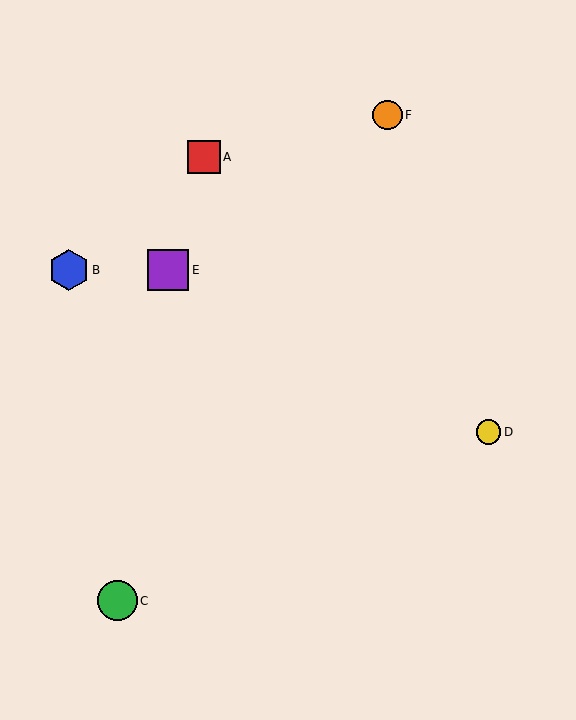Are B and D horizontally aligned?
No, B is at y≈270 and D is at y≈432.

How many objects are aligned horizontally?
2 objects (B, E) are aligned horizontally.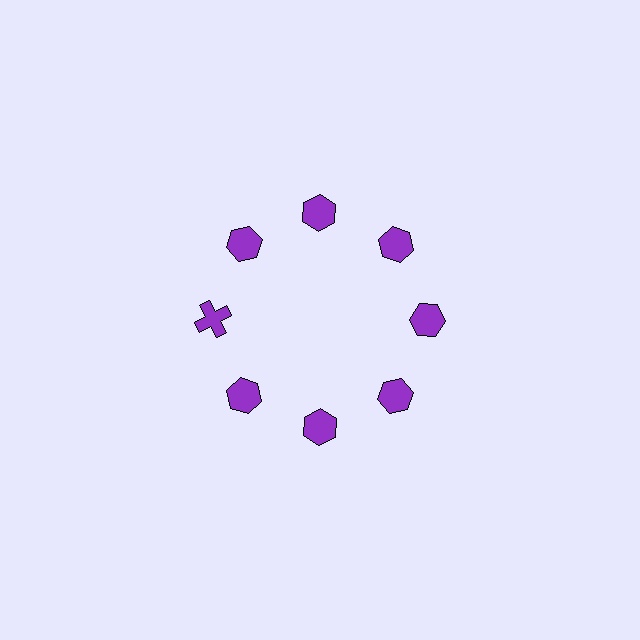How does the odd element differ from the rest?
It has a different shape: cross instead of hexagon.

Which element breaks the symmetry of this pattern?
The purple cross at roughly the 9 o'clock position breaks the symmetry. All other shapes are purple hexagons.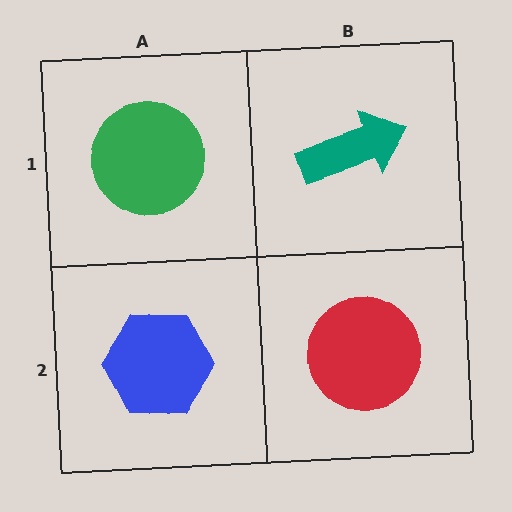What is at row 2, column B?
A red circle.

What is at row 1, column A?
A green circle.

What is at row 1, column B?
A teal arrow.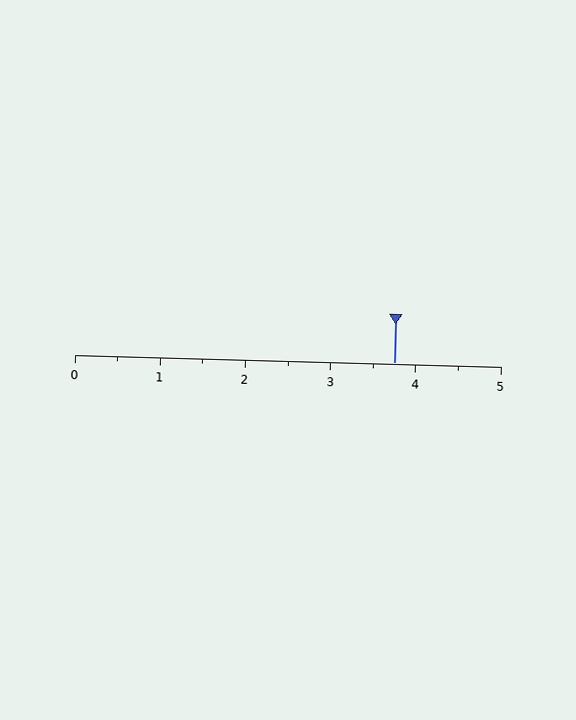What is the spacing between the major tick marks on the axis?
The major ticks are spaced 1 apart.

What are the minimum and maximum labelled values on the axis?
The axis runs from 0 to 5.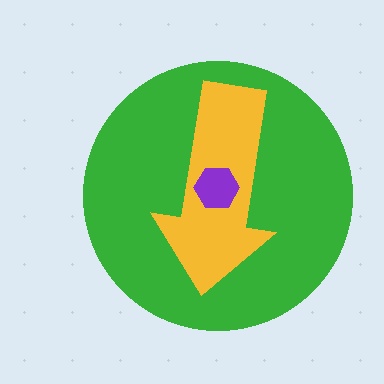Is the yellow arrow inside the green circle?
Yes.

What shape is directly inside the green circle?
The yellow arrow.